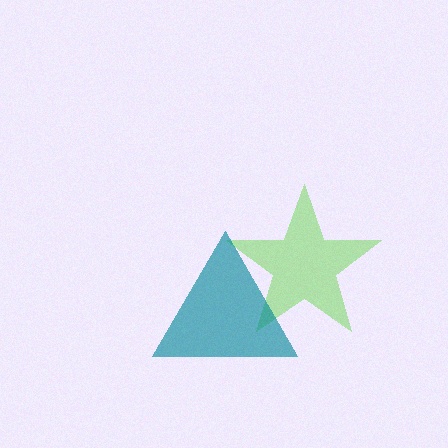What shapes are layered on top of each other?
The layered shapes are: a lime star, a teal triangle.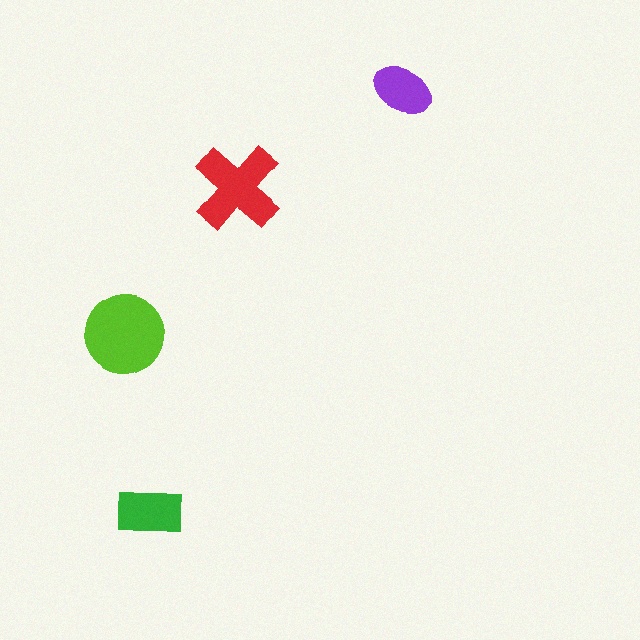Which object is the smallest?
The purple ellipse.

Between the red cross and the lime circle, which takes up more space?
The lime circle.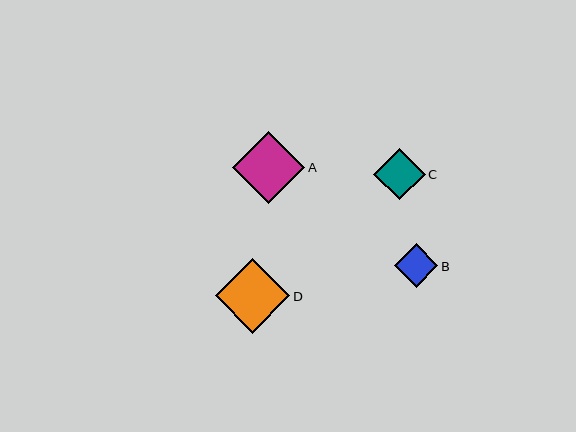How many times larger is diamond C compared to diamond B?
Diamond C is approximately 1.2 times the size of diamond B.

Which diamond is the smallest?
Diamond B is the smallest with a size of approximately 43 pixels.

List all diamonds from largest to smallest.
From largest to smallest: D, A, C, B.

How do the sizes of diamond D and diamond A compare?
Diamond D and diamond A are approximately the same size.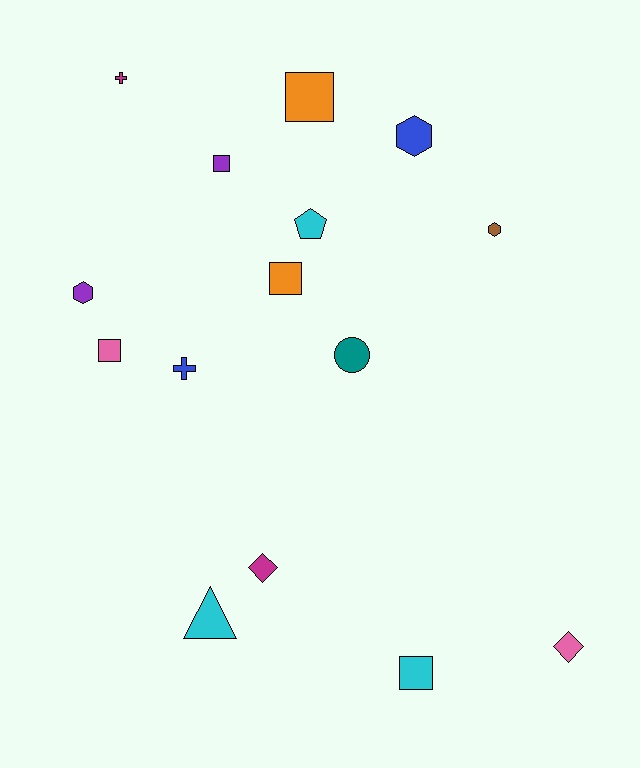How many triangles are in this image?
There is 1 triangle.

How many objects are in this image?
There are 15 objects.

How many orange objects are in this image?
There are 2 orange objects.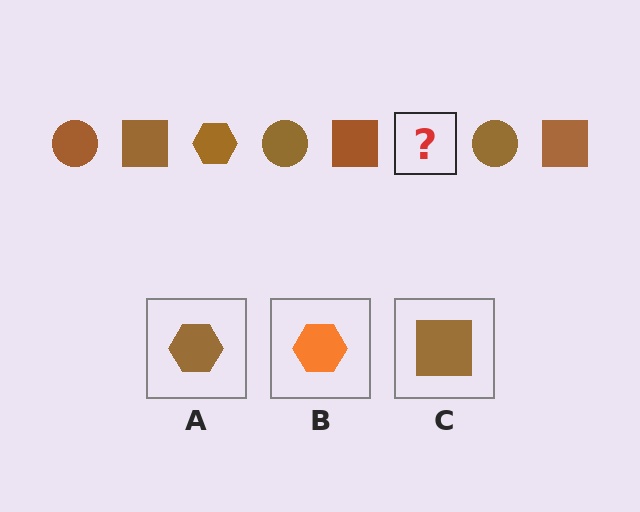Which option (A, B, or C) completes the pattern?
A.